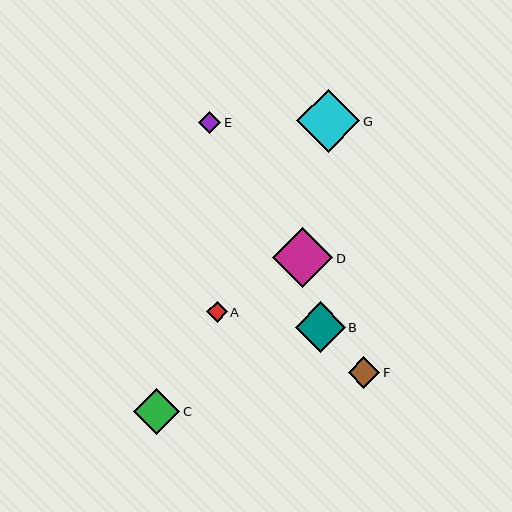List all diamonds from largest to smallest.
From largest to smallest: G, D, B, C, F, E, A.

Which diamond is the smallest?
Diamond A is the smallest with a size of approximately 20 pixels.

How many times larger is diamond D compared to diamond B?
Diamond D is approximately 1.2 times the size of diamond B.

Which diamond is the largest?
Diamond G is the largest with a size of approximately 63 pixels.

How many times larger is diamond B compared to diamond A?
Diamond B is approximately 2.5 times the size of diamond A.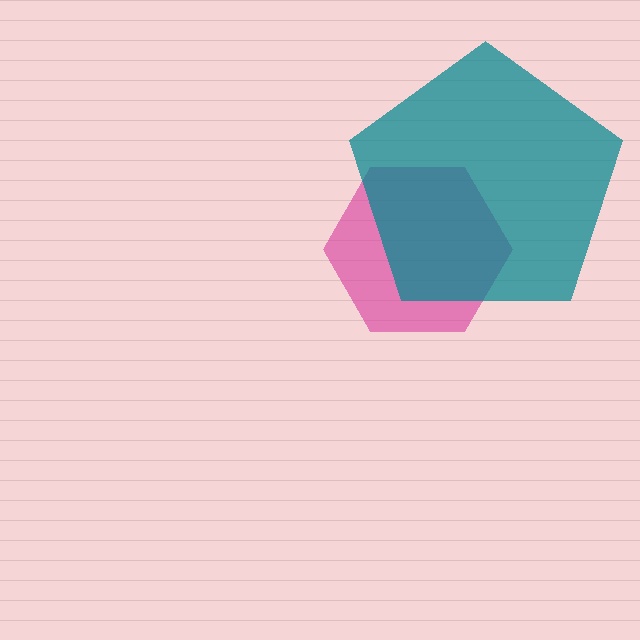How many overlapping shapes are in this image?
There are 2 overlapping shapes in the image.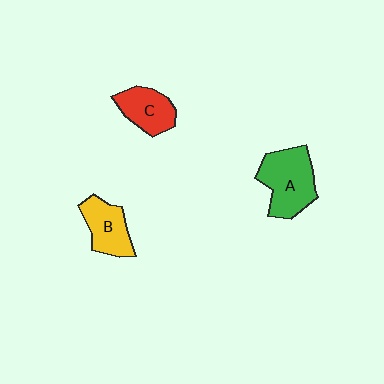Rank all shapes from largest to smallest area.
From largest to smallest: A (green), B (yellow), C (red).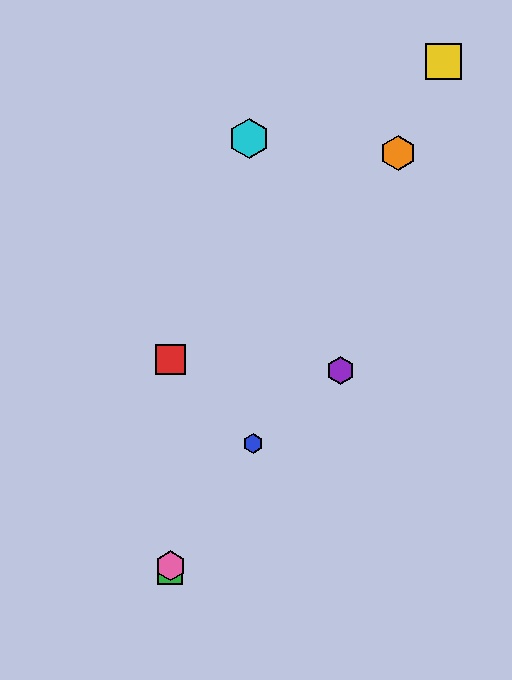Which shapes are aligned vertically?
The red square, the green square, the pink hexagon are aligned vertically.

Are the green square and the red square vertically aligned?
Yes, both are at x≈170.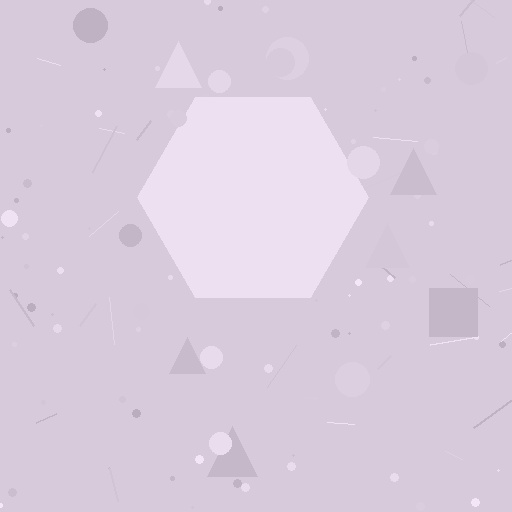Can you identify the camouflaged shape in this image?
The camouflaged shape is a hexagon.